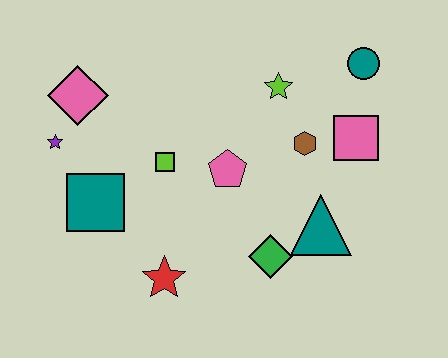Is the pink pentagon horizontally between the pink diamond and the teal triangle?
Yes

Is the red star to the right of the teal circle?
No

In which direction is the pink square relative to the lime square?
The pink square is to the right of the lime square.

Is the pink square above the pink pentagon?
Yes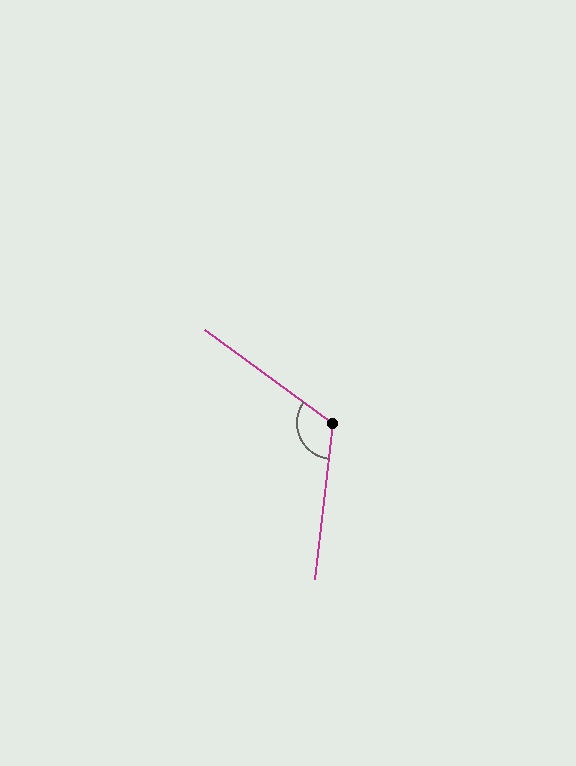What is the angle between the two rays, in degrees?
Approximately 120 degrees.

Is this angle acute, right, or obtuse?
It is obtuse.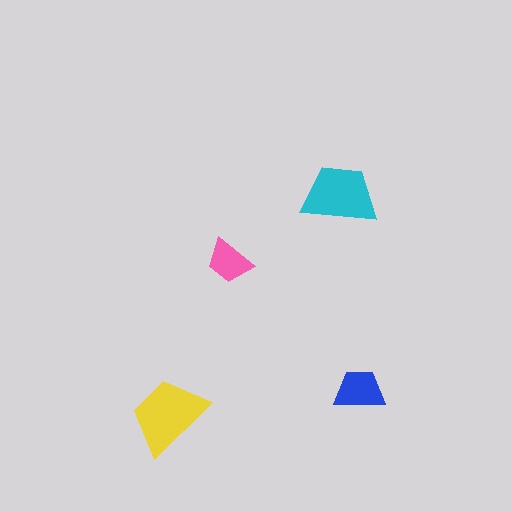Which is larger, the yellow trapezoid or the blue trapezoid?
The yellow one.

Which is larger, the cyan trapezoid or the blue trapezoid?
The cyan one.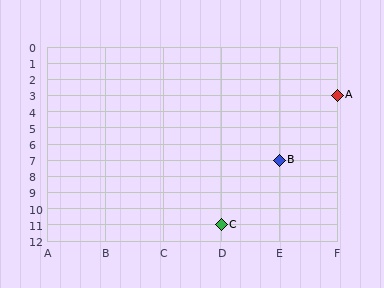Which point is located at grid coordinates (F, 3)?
Point A is at (F, 3).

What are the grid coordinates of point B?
Point B is at grid coordinates (E, 7).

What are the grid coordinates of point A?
Point A is at grid coordinates (F, 3).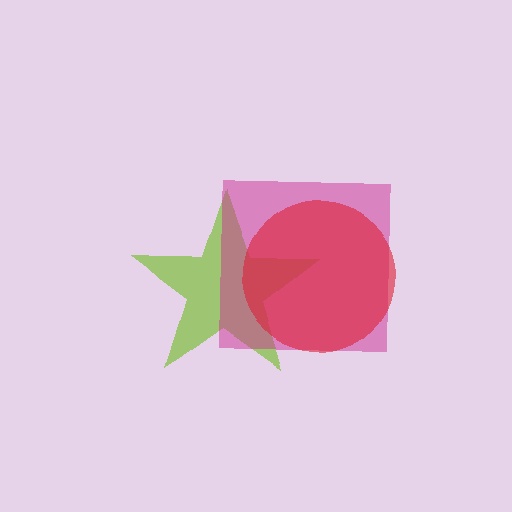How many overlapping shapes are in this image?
There are 3 overlapping shapes in the image.